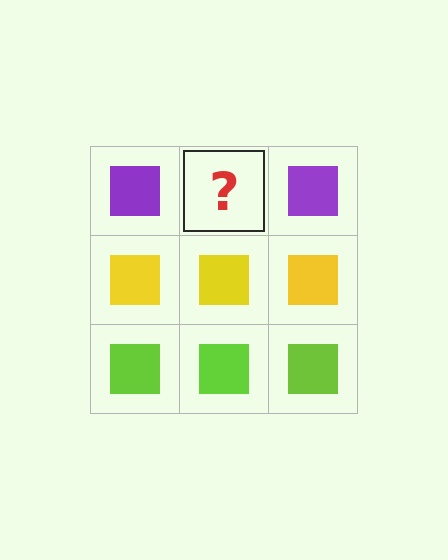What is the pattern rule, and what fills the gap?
The rule is that each row has a consistent color. The gap should be filled with a purple square.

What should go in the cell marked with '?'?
The missing cell should contain a purple square.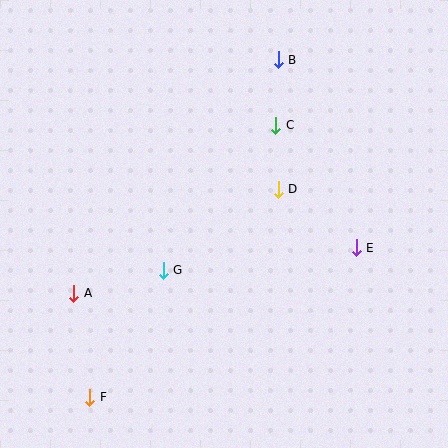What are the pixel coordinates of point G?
Point G is at (163, 270).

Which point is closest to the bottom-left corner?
Point F is closest to the bottom-left corner.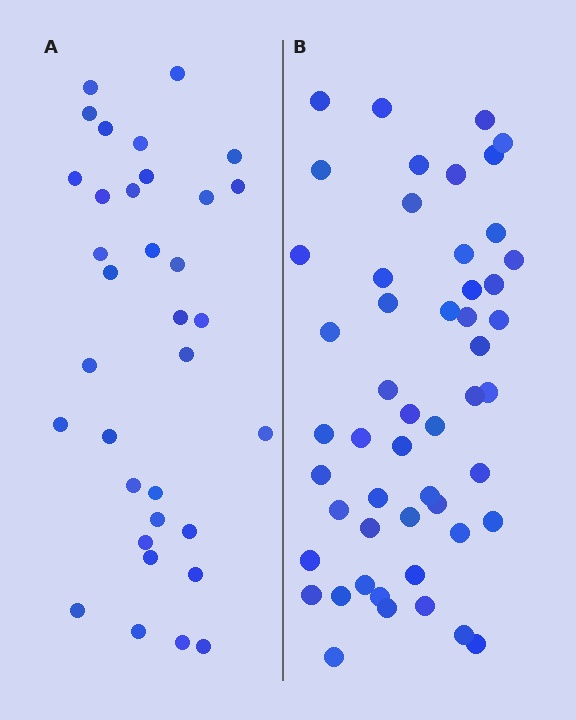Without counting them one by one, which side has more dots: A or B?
Region B (the right region) has more dots.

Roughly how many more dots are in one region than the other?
Region B has approximately 15 more dots than region A.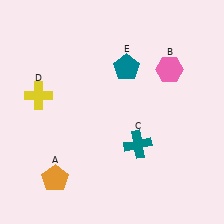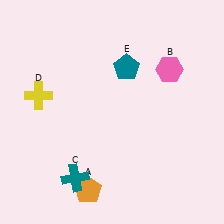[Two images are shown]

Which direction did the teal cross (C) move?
The teal cross (C) moved left.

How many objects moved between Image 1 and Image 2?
2 objects moved between the two images.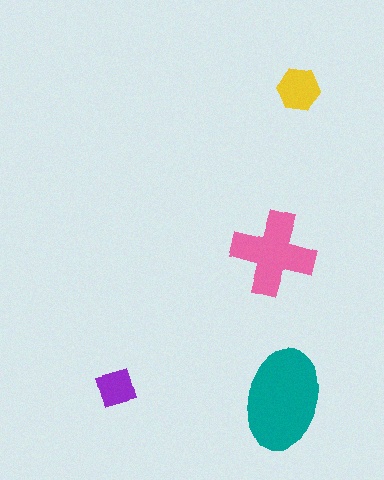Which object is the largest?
The teal ellipse.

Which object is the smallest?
The purple square.